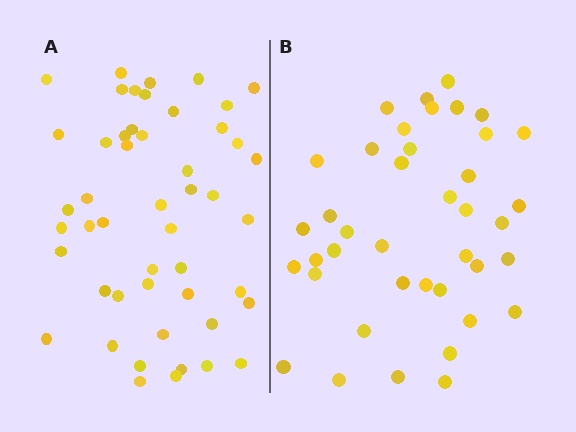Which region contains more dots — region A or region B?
Region A (the left region) has more dots.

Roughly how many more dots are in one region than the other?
Region A has roughly 8 or so more dots than region B.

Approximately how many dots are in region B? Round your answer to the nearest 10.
About 40 dots.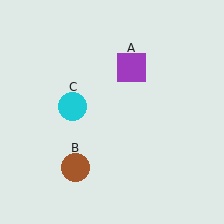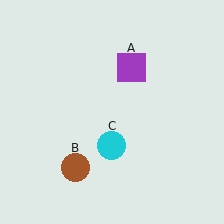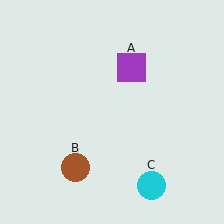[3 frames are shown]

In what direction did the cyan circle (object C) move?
The cyan circle (object C) moved down and to the right.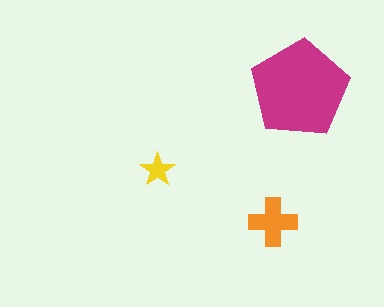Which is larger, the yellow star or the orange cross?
The orange cross.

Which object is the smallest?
The yellow star.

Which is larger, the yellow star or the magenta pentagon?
The magenta pentagon.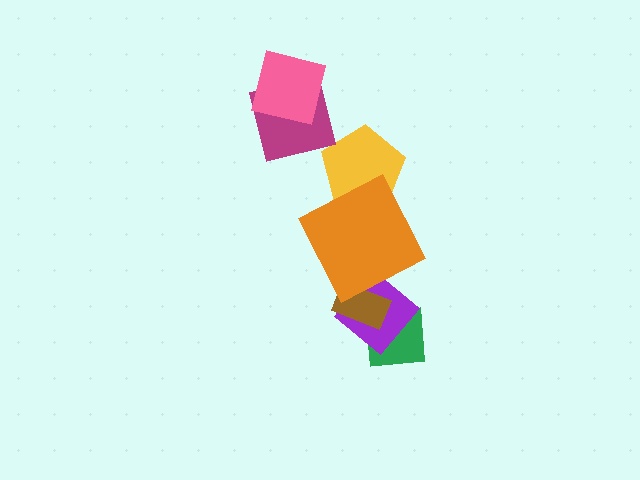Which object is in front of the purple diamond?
The brown rectangle is in front of the purple diamond.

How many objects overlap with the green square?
2 objects overlap with the green square.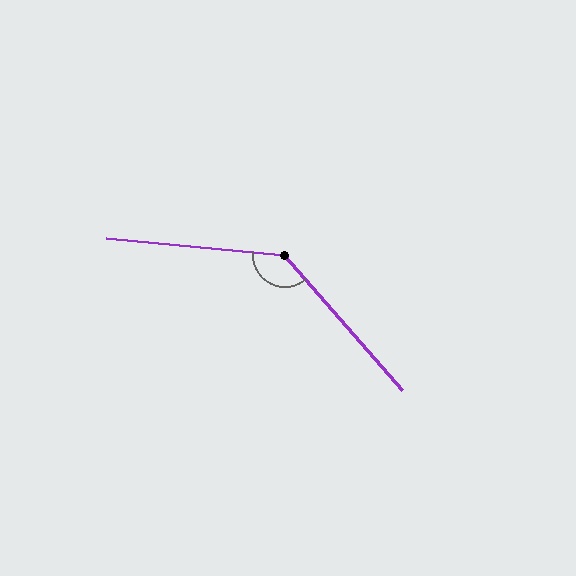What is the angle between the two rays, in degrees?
Approximately 136 degrees.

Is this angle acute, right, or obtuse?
It is obtuse.